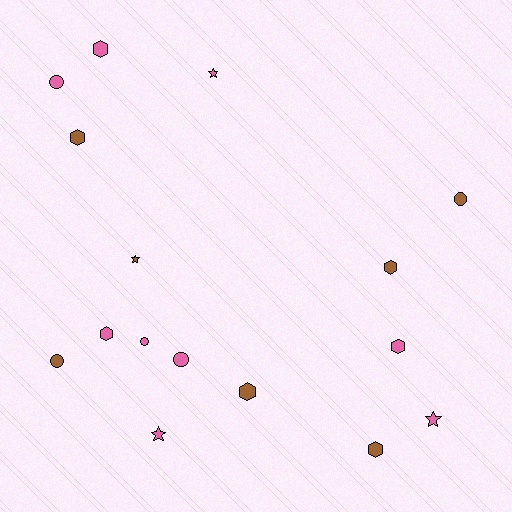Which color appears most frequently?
Pink, with 9 objects.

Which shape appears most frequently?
Hexagon, with 7 objects.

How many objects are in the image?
There are 16 objects.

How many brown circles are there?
There are 2 brown circles.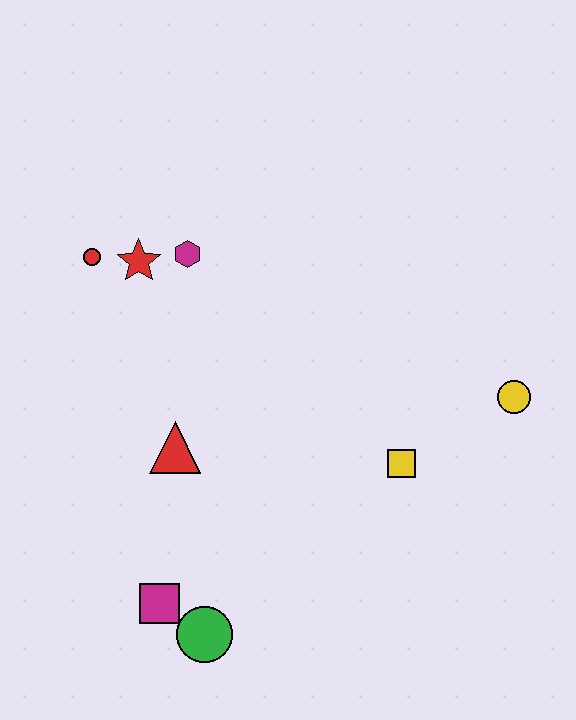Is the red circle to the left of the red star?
Yes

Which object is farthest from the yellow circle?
The red circle is farthest from the yellow circle.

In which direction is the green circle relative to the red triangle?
The green circle is below the red triangle.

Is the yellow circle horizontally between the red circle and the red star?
No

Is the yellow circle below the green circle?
No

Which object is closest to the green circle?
The magenta square is closest to the green circle.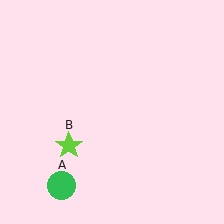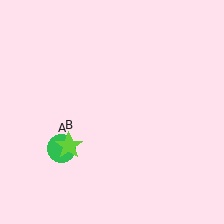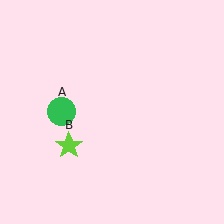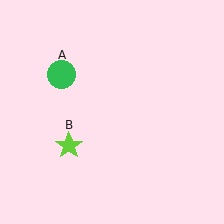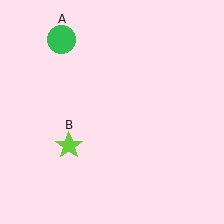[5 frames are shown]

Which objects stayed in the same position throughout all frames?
Lime star (object B) remained stationary.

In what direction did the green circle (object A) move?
The green circle (object A) moved up.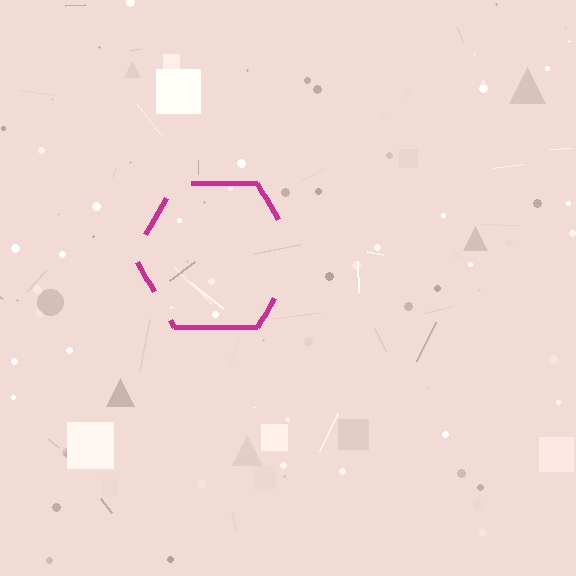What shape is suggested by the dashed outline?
The dashed outline suggests a hexagon.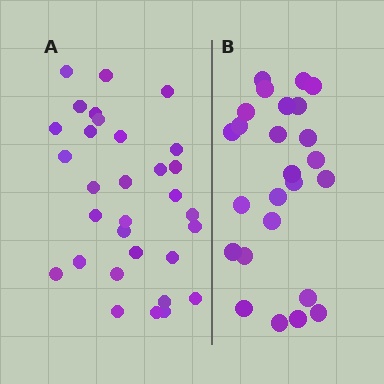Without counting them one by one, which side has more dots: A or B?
Region A (the left region) has more dots.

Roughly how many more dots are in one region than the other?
Region A has about 6 more dots than region B.